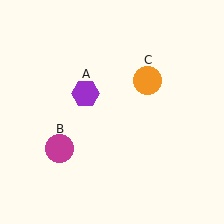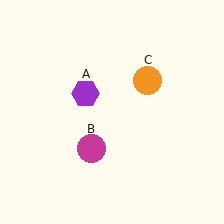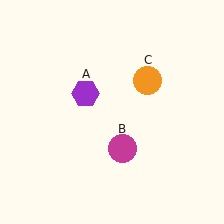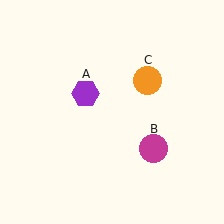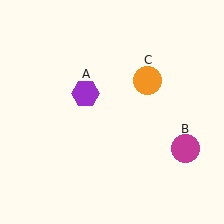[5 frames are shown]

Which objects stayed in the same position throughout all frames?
Purple hexagon (object A) and orange circle (object C) remained stationary.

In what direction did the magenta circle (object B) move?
The magenta circle (object B) moved right.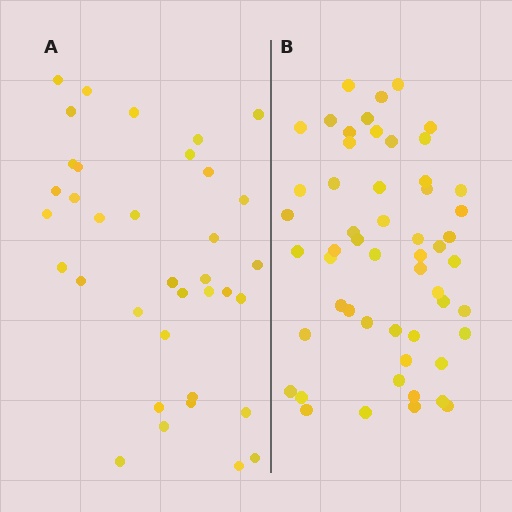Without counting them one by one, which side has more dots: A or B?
Region B (the right region) has more dots.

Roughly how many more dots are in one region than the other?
Region B has approximately 20 more dots than region A.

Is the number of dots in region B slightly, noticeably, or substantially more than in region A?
Region B has substantially more. The ratio is roughly 1.5 to 1.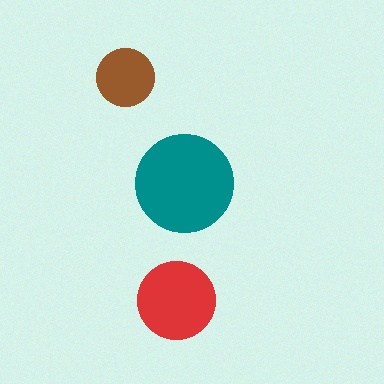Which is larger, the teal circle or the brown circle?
The teal one.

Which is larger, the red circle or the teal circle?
The teal one.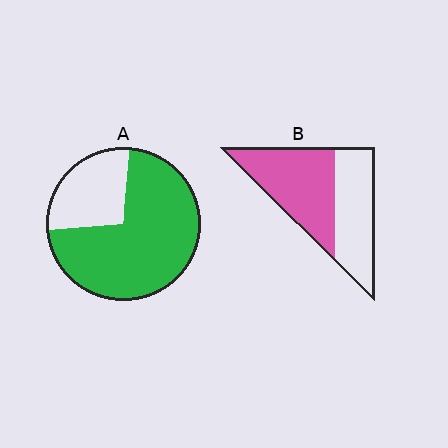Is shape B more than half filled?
Yes.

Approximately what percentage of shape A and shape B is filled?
A is approximately 75% and B is approximately 55%.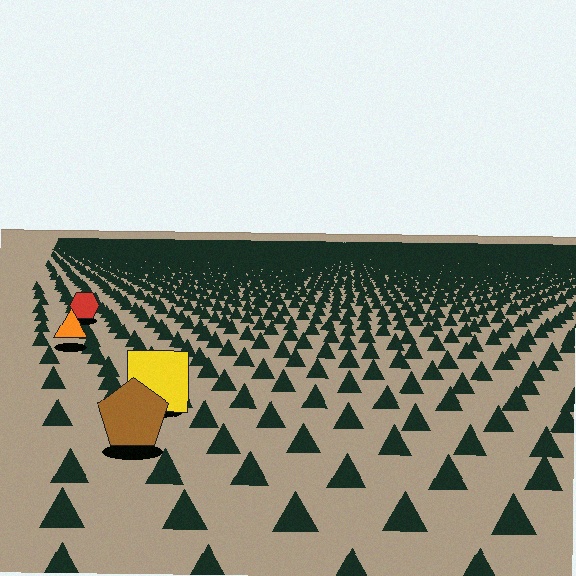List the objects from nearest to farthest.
From nearest to farthest: the brown pentagon, the yellow square, the orange triangle, the red hexagon.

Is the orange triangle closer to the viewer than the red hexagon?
Yes. The orange triangle is closer — you can tell from the texture gradient: the ground texture is coarser near it.